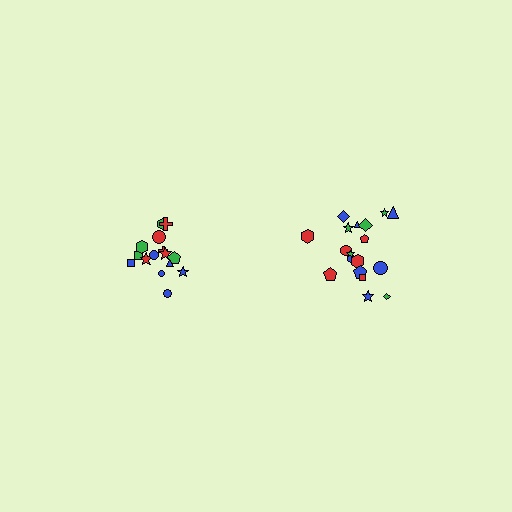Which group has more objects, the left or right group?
The right group.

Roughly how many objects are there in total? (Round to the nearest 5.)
Roughly 35 objects in total.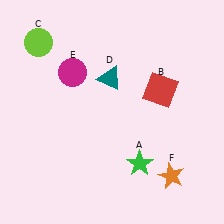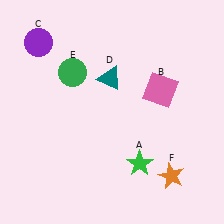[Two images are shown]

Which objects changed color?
B changed from red to pink. C changed from lime to purple. E changed from magenta to green.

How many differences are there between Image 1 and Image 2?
There are 3 differences between the two images.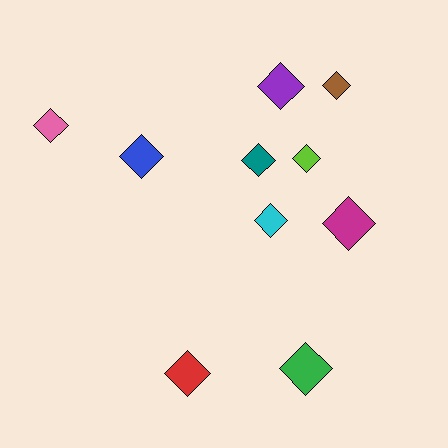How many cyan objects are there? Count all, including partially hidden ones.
There is 1 cyan object.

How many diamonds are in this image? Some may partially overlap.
There are 10 diamonds.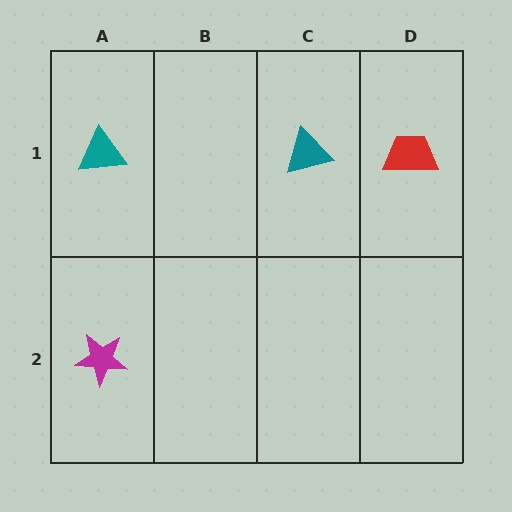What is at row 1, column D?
A red trapezoid.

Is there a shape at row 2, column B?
No, that cell is empty.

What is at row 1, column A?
A teal triangle.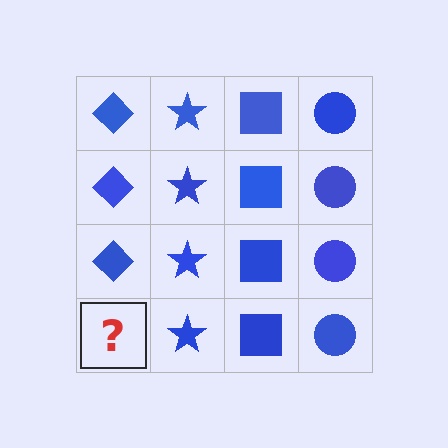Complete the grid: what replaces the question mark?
The question mark should be replaced with a blue diamond.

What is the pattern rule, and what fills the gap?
The rule is that each column has a consistent shape. The gap should be filled with a blue diamond.